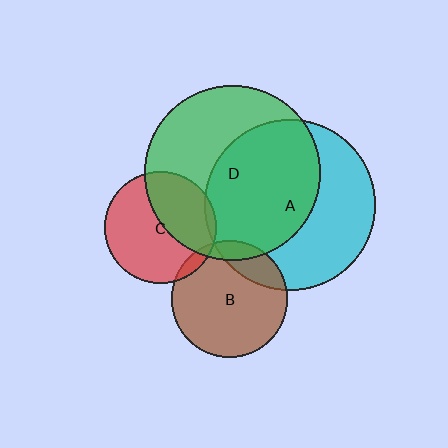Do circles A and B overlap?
Yes.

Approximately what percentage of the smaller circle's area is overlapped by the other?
Approximately 20%.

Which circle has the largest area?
Circle D (green).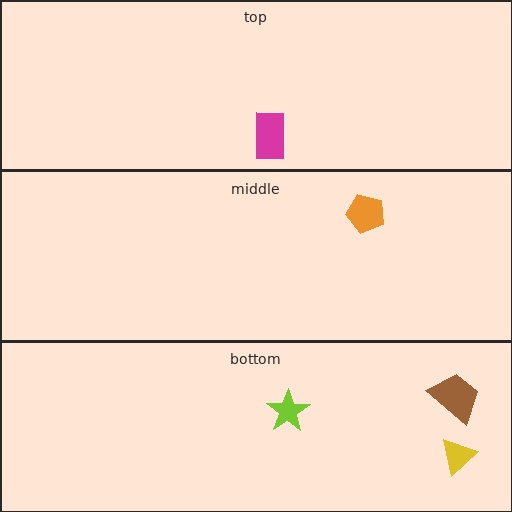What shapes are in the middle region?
The orange pentagon.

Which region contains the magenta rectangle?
The top region.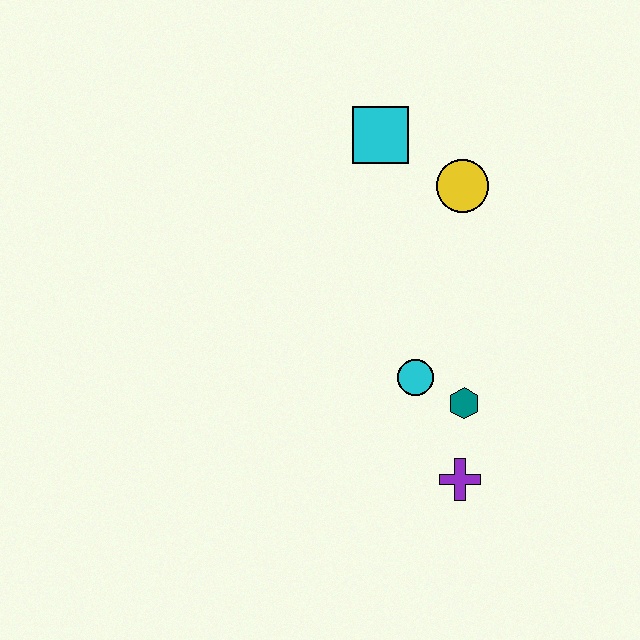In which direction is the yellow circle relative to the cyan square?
The yellow circle is to the right of the cyan square.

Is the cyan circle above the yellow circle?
No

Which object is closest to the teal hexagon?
The cyan circle is closest to the teal hexagon.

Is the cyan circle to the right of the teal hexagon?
No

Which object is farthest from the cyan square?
The purple cross is farthest from the cyan square.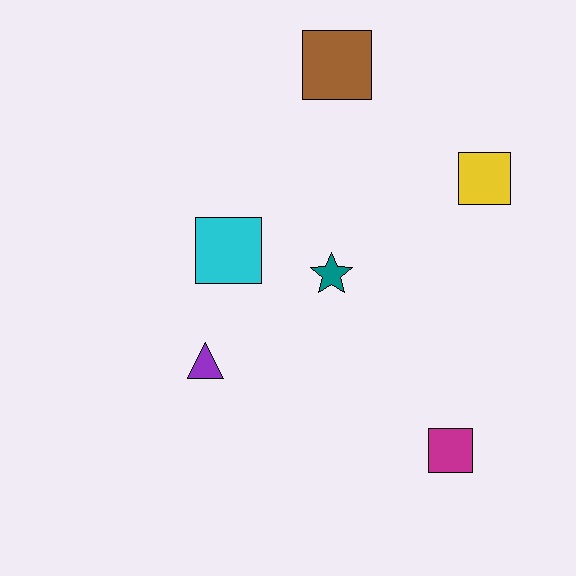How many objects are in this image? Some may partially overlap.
There are 6 objects.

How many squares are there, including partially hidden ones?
There are 4 squares.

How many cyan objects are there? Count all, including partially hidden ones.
There is 1 cyan object.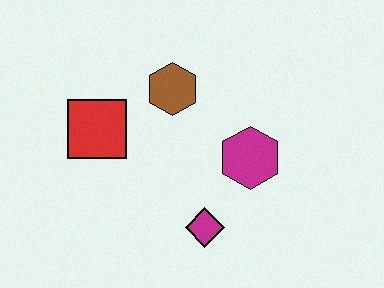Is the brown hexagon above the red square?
Yes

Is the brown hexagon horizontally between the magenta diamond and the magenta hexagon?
No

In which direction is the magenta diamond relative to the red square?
The magenta diamond is to the right of the red square.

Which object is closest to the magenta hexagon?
The magenta diamond is closest to the magenta hexagon.